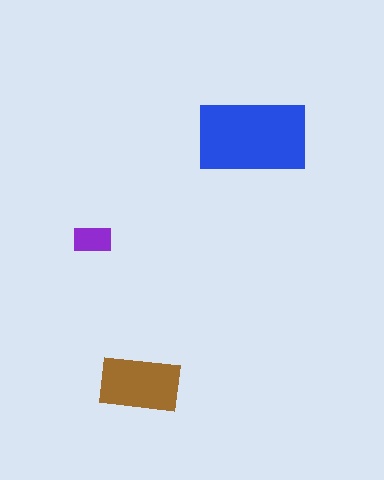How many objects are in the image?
There are 3 objects in the image.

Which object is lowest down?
The brown rectangle is bottommost.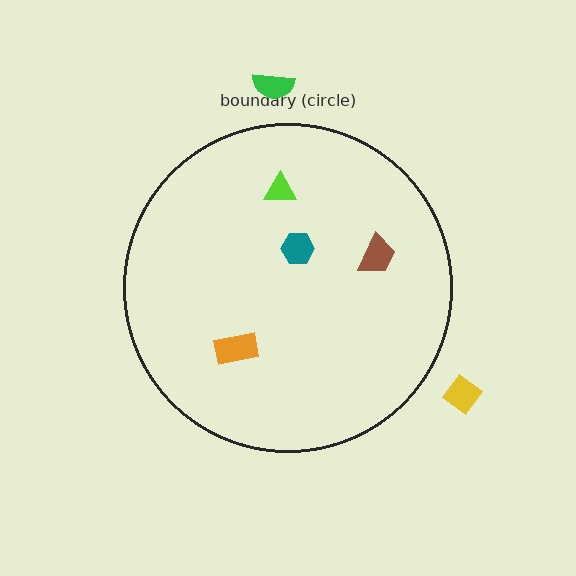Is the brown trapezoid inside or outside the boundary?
Inside.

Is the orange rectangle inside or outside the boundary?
Inside.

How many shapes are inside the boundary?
4 inside, 2 outside.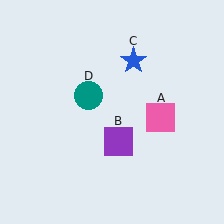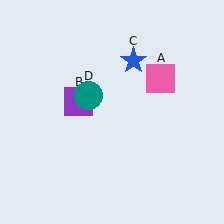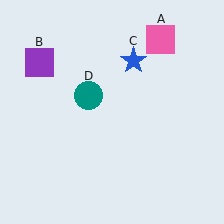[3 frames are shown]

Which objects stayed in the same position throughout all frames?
Blue star (object C) and teal circle (object D) remained stationary.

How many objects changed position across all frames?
2 objects changed position: pink square (object A), purple square (object B).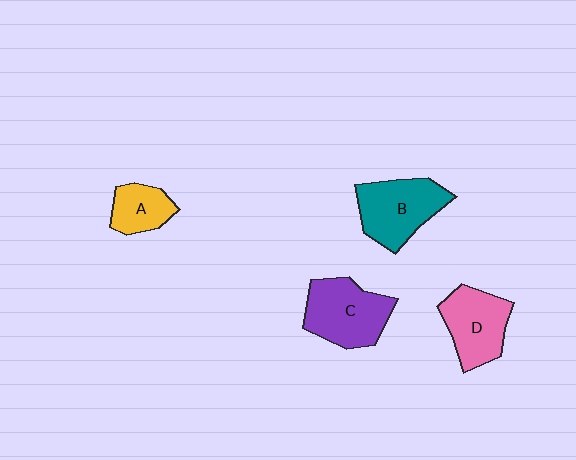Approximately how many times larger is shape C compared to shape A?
Approximately 1.8 times.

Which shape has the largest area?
Shape C (purple).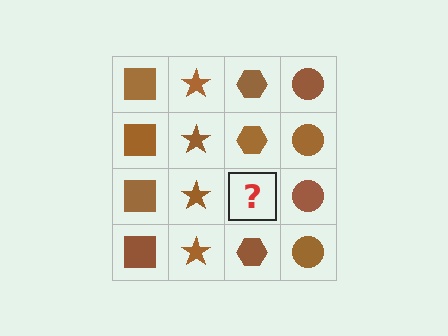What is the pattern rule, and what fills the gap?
The rule is that each column has a consistent shape. The gap should be filled with a brown hexagon.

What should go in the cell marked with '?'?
The missing cell should contain a brown hexagon.